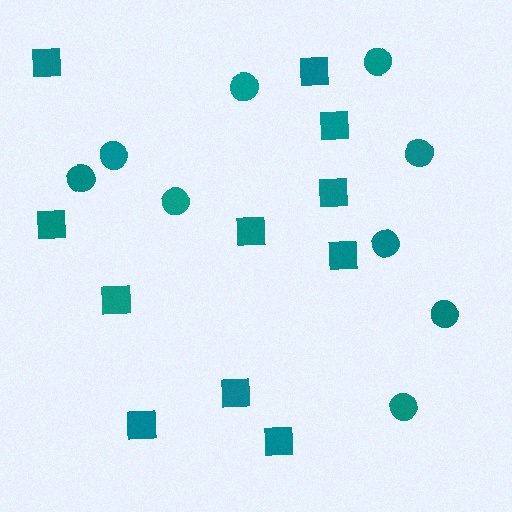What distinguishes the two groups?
There are 2 groups: one group of circles (9) and one group of squares (11).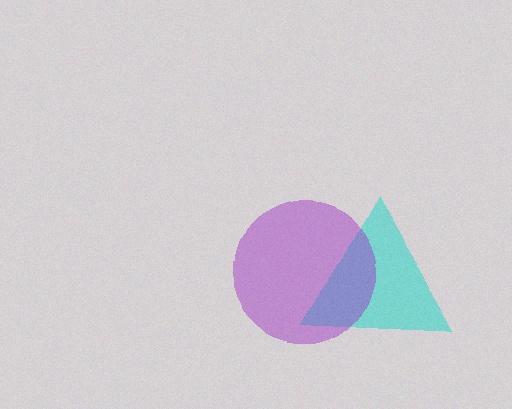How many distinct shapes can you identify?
There are 2 distinct shapes: a cyan triangle, a purple circle.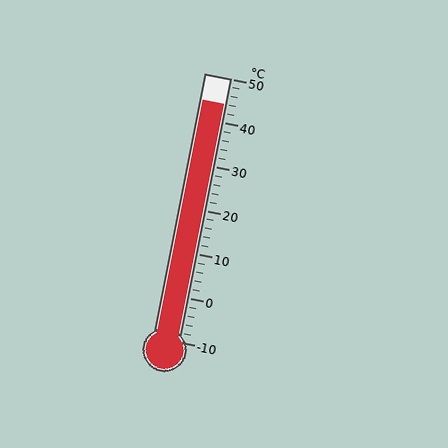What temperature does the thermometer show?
The thermometer shows approximately 44°C.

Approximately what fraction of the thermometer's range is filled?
The thermometer is filled to approximately 90% of its range.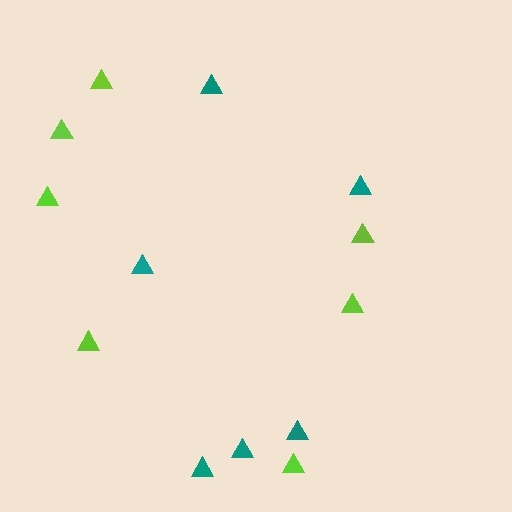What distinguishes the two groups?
There are 2 groups: one group of teal triangles (6) and one group of lime triangles (7).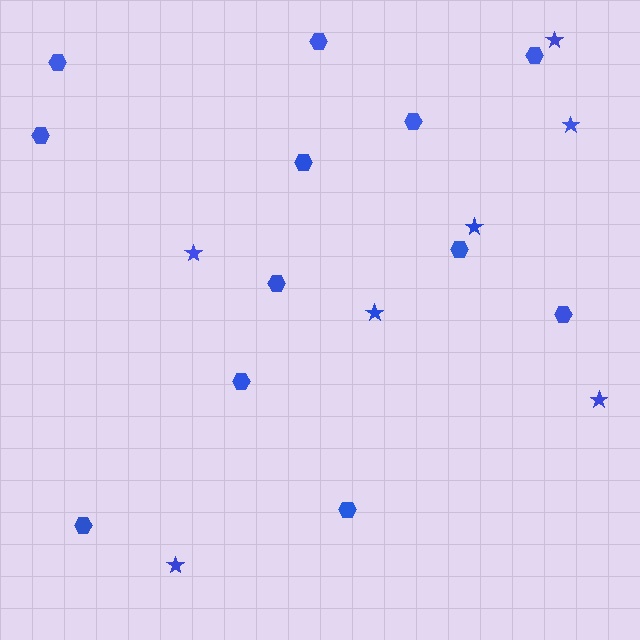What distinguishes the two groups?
There are 2 groups: one group of stars (7) and one group of hexagons (12).